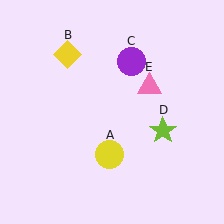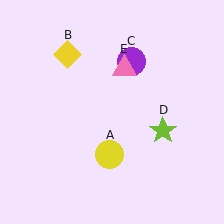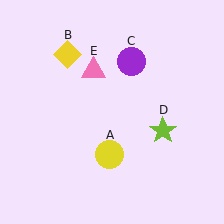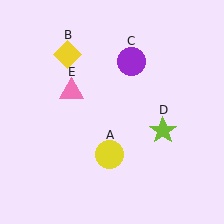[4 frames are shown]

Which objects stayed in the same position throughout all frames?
Yellow circle (object A) and yellow diamond (object B) and purple circle (object C) and lime star (object D) remained stationary.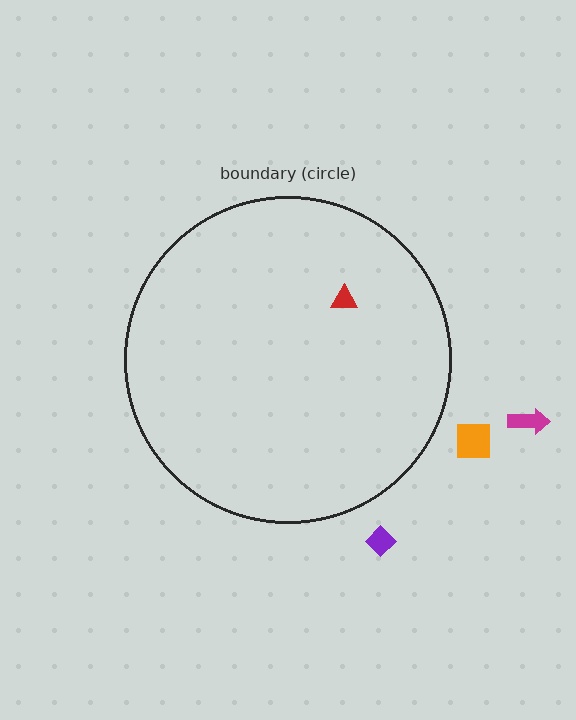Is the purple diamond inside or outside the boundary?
Outside.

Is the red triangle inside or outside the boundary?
Inside.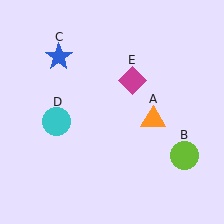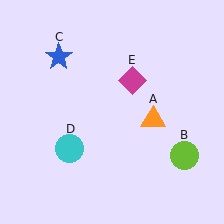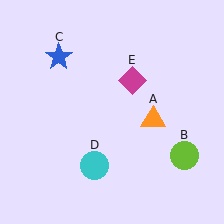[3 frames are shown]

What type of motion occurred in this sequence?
The cyan circle (object D) rotated counterclockwise around the center of the scene.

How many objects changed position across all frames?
1 object changed position: cyan circle (object D).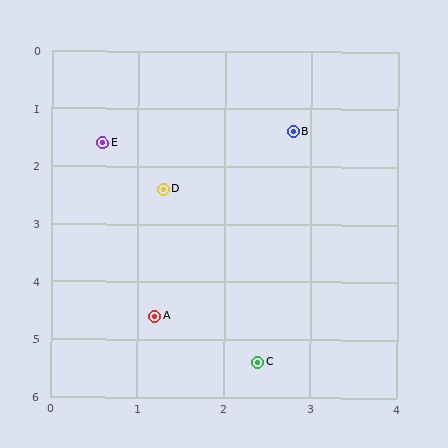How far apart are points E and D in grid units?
Points E and D are about 1.1 grid units apart.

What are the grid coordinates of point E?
Point E is at approximately (0.6, 1.6).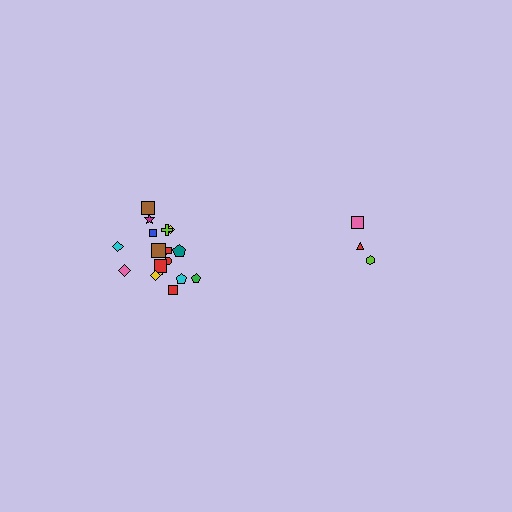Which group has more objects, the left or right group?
The left group.